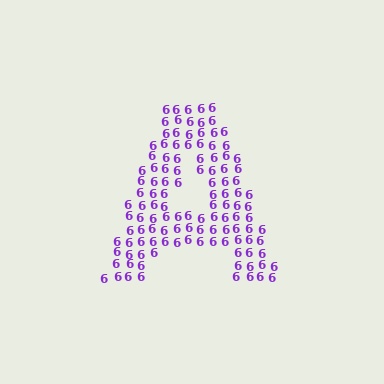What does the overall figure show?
The overall figure shows the letter A.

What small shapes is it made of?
It is made of small digit 6's.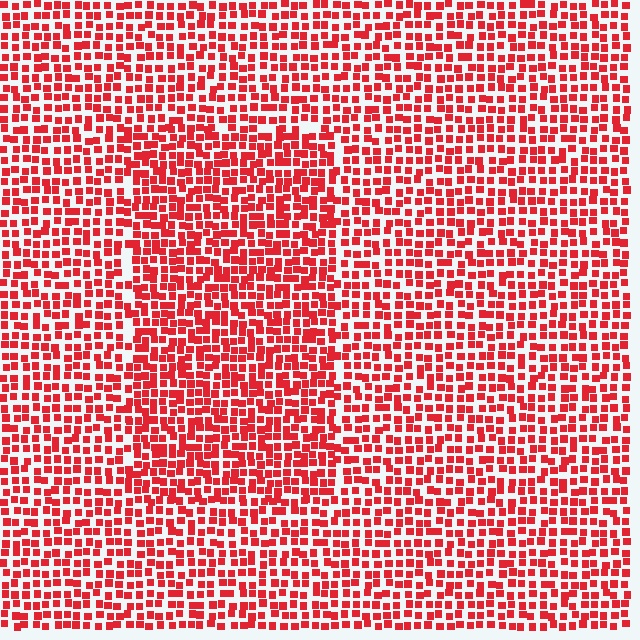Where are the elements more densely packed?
The elements are more densely packed inside the rectangle boundary.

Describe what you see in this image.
The image contains small red elements arranged at two different densities. A rectangle-shaped region is visible where the elements are more densely packed than the surrounding area.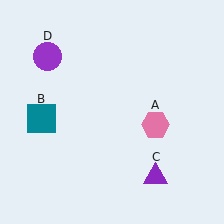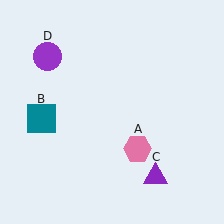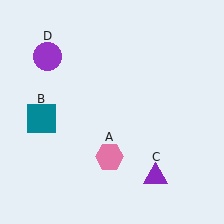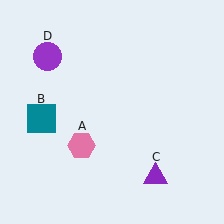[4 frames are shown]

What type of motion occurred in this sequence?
The pink hexagon (object A) rotated clockwise around the center of the scene.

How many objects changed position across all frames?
1 object changed position: pink hexagon (object A).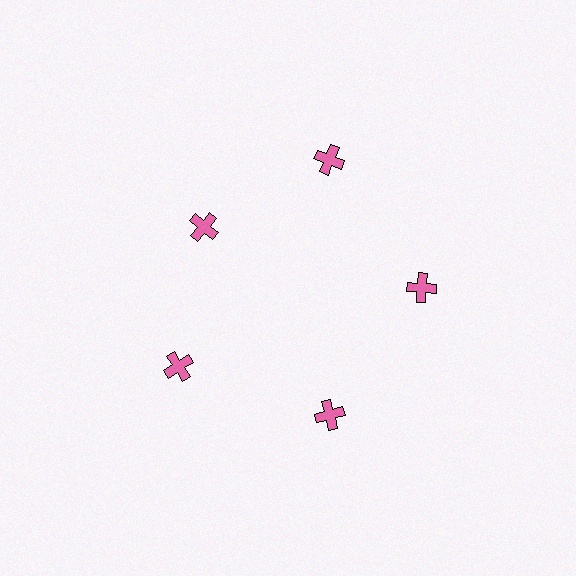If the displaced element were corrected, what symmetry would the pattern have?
It would have 5-fold rotational symmetry — the pattern would map onto itself every 72 degrees.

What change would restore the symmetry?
The symmetry would be restored by moving it outward, back onto the ring so that all 5 crosses sit at equal angles and equal distance from the center.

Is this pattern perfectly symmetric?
No. The 5 pink crosses are arranged in a ring, but one element near the 10 o'clock position is pulled inward toward the center, breaking the 5-fold rotational symmetry.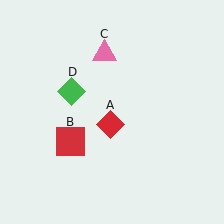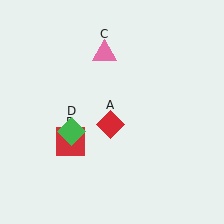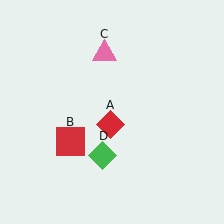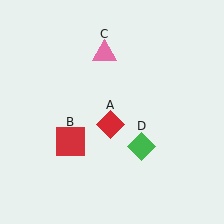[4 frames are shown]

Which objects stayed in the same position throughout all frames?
Red diamond (object A) and red square (object B) and pink triangle (object C) remained stationary.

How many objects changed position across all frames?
1 object changed position: green diamond (object D).